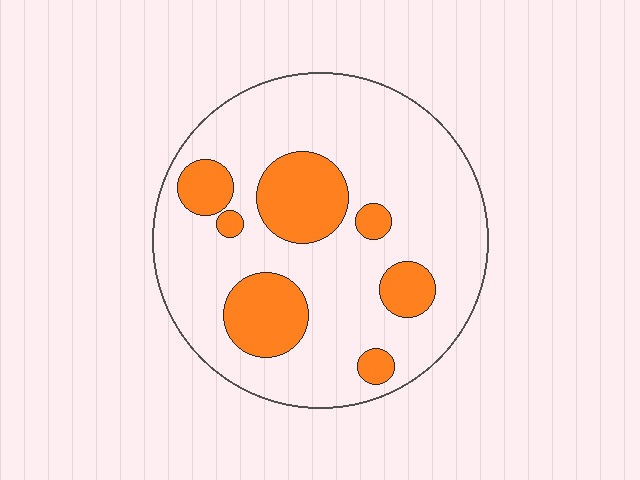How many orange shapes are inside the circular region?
7.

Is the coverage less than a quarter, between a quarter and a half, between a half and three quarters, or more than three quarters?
Less than a quarter.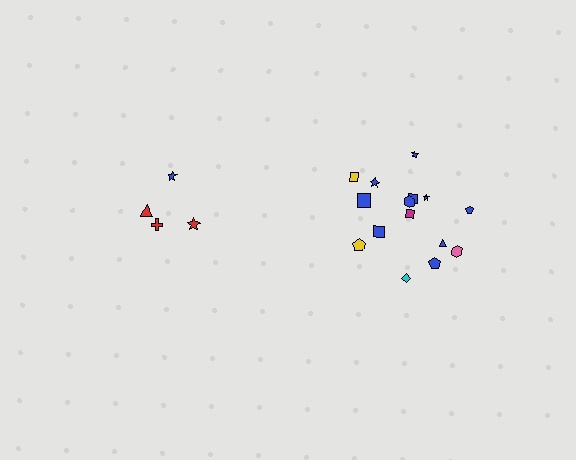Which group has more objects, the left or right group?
The right group.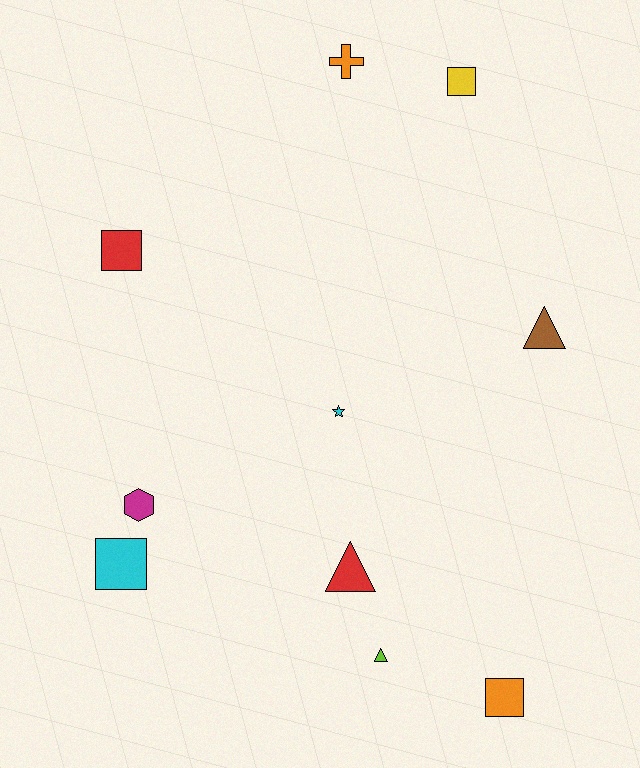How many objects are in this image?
There are 10 objects.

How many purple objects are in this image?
There are no purple objects.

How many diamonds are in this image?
There are no diamonds.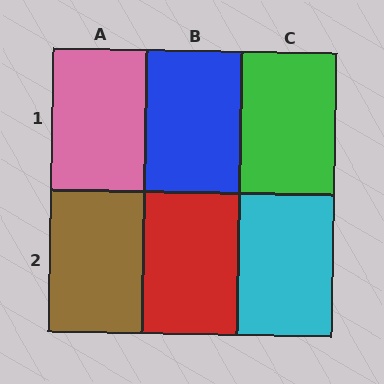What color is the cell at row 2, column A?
Brown.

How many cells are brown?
1 cell is brown.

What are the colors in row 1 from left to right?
Pink, blue, green.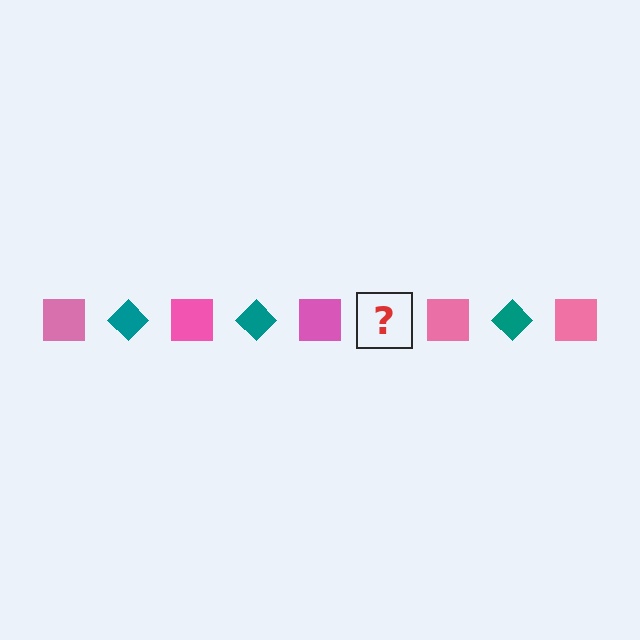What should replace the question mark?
The question mark should be replaced with a teal diamond.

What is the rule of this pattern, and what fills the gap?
The rule is that the pattern alternates between pink square and teal diamond. The gap should be filled with a teal diamond.